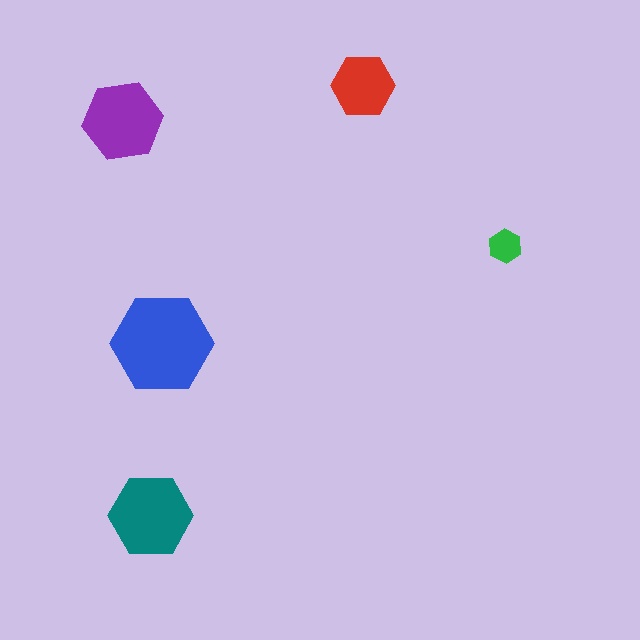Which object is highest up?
The red hexagon is topmost.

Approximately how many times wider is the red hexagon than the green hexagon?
About 2 times wider.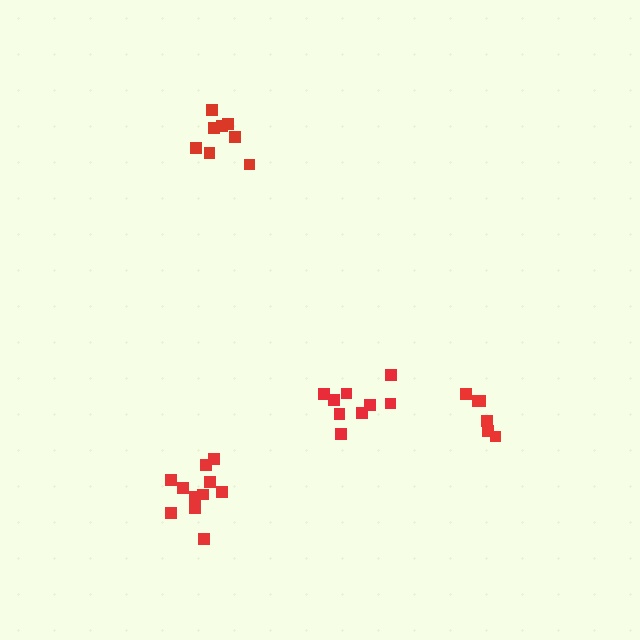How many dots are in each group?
Group 1: 6 dots, Group 2: 8 dots, Group 3: 9 dots, Group 4: 11 dots (34 total).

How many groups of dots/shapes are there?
There are 4 groups.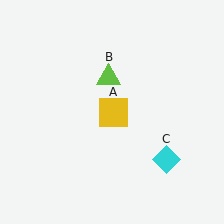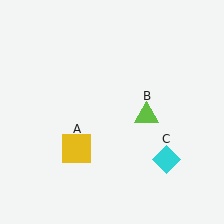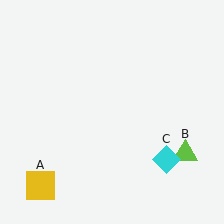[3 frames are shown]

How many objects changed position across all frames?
2 objects changed position: yellow square (object A), lime triangle (object B).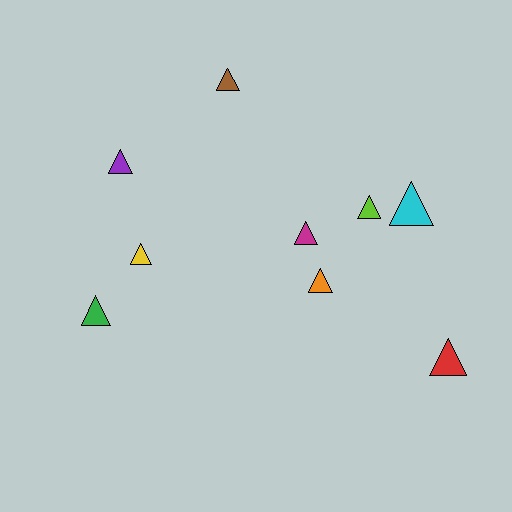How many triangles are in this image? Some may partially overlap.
There are 9 triangles.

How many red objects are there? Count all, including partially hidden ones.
There is 1 red object.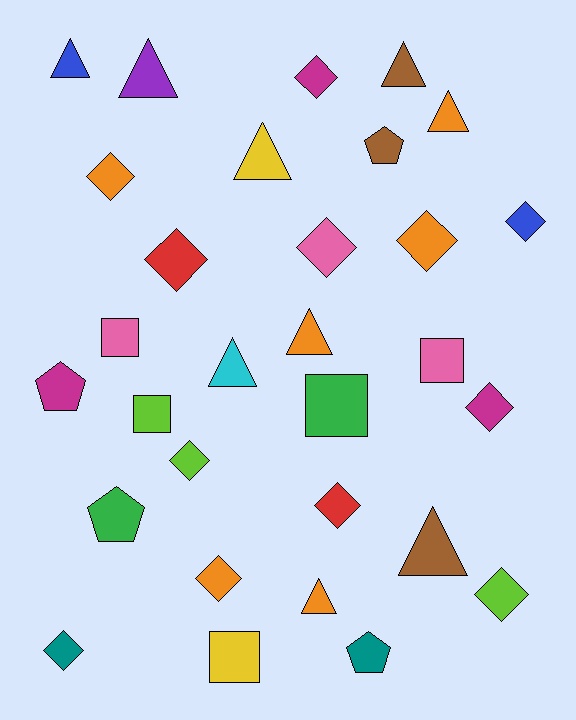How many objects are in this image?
There are 30 objects.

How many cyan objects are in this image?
There is 1 cyan object.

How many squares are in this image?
There are 5 squares.